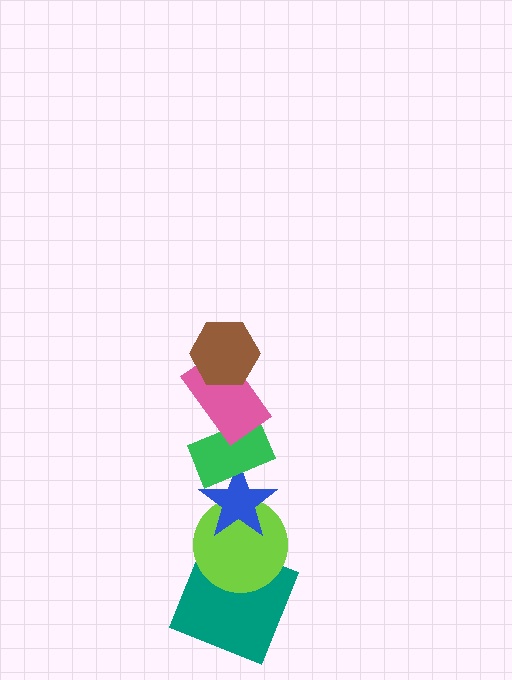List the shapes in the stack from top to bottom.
From top to bottom: the brown hexagon, the pink rectangle, the green rectangle, the blue star, the lime circle, the teal square.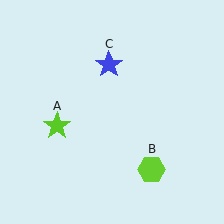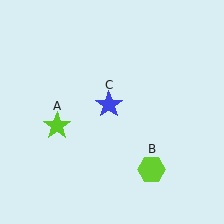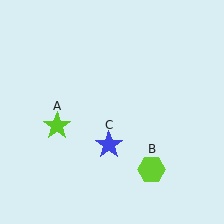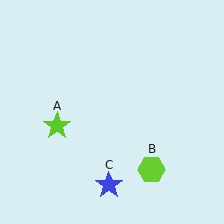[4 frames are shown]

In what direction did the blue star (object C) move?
The blue star (object C) moved down.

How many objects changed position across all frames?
1 object changed position: blue star (object C).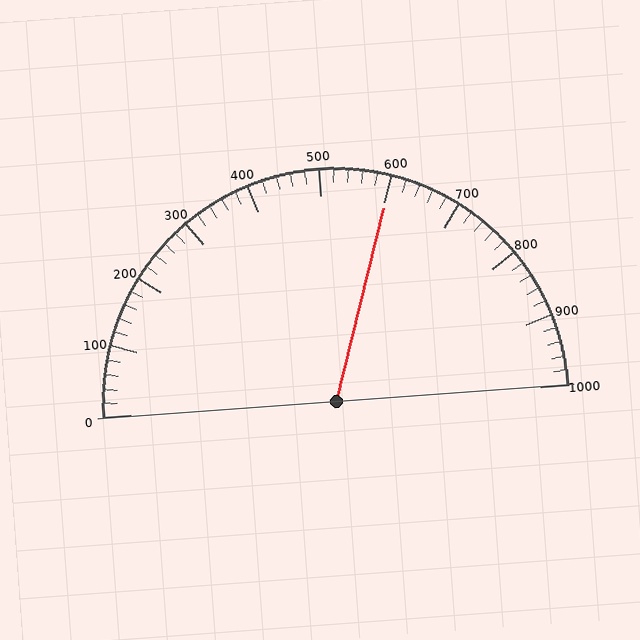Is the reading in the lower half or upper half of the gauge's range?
The reading is in the upper half of the range (0 to 1000).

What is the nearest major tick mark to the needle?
The nearest major tick mark is 600.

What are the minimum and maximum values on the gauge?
The gauge ranges from 0 to 1000.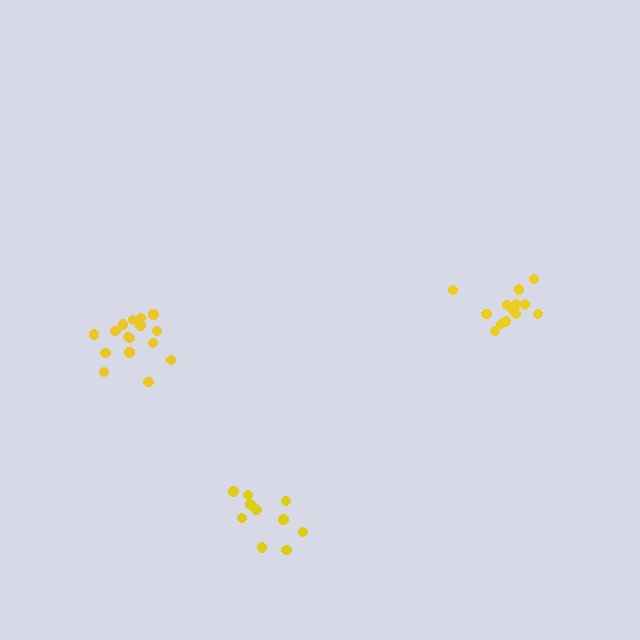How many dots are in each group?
Group 1: 16 dots, Group 2: 12 dots, Group 3: 15 dots (43 total).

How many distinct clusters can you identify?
There are 3 distinct clusters.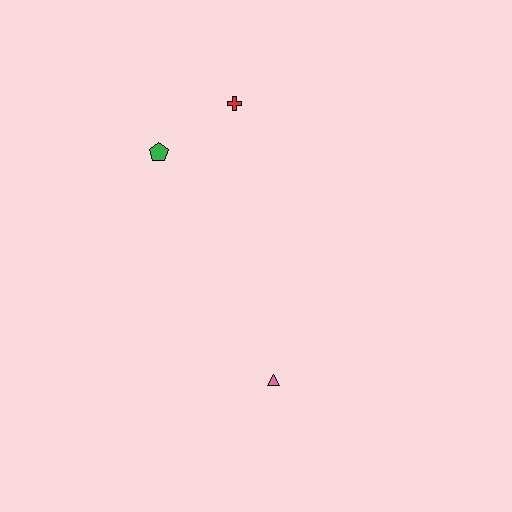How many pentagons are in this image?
There is 1 pentagon.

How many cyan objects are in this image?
There are no cyan objects.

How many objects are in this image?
There are 3 objects.